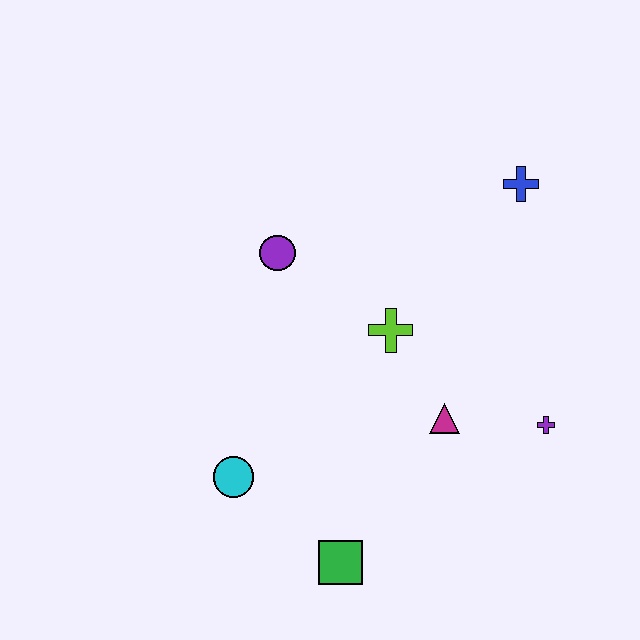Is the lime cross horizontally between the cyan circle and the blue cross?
Yes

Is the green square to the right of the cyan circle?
Yes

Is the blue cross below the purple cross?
No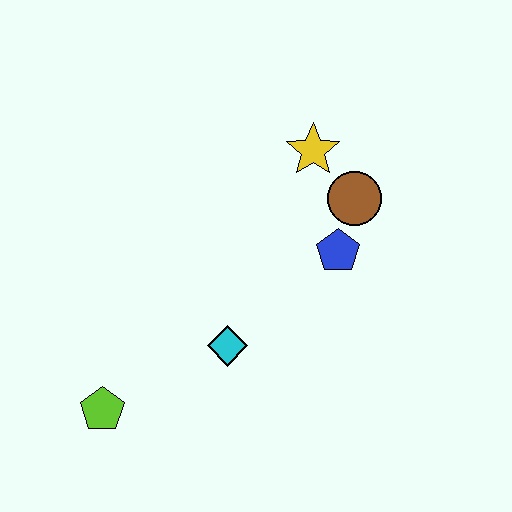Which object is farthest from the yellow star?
The lime pentagon is farthest from the yellow star.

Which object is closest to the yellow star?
The brown circle is closest to the yellow star.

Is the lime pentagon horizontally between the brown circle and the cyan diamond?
No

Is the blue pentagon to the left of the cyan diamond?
No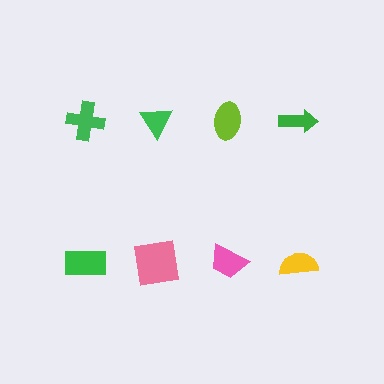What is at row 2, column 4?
A yellow semicircle.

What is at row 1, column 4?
A green arrow.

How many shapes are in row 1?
4 shapes.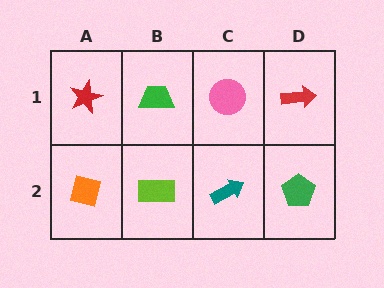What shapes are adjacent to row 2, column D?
A red arrow (row 1, column D), a teal arrow (row 2, column C).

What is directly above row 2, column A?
A red star.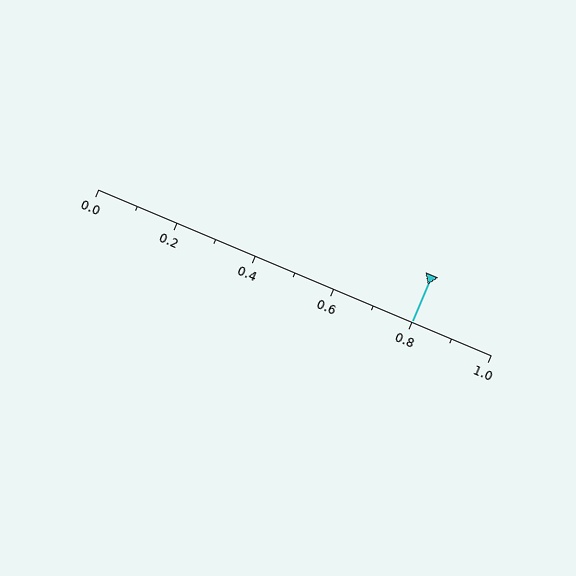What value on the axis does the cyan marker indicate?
The marker indicates approximately 0.8.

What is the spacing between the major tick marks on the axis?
The major ticks are spaced 0.2 apart.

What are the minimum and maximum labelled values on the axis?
The axis runs from 0.0 to 1.0.